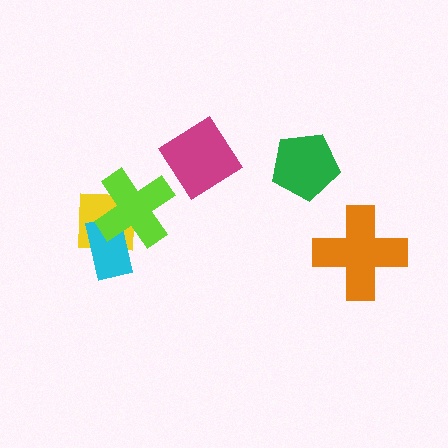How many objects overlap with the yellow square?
2 objects overlap with the yellow square.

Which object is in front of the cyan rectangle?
The lime cross is in front of the cyan rectangle.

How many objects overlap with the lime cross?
2 objects overlap with the lime cross.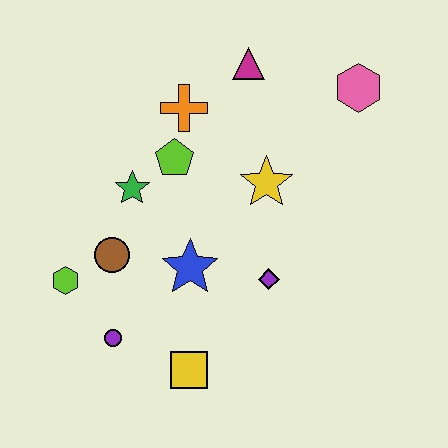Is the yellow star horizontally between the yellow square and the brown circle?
No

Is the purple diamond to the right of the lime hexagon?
Yes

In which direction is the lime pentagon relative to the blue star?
The lime pentagon is above the blue star.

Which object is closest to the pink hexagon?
The magenta triangle is closest to the pink hexagon.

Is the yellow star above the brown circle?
Yes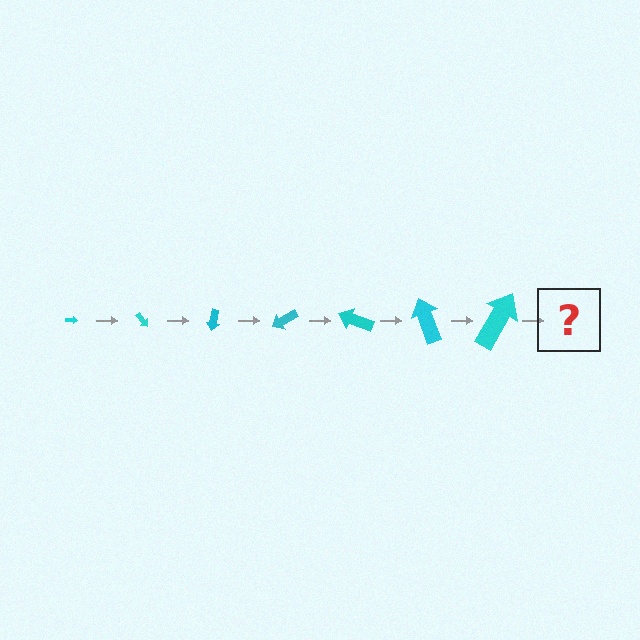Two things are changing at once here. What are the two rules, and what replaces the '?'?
The two rules are that the arrow grows larger each step and it rotates 50 degrees each step. The '?' should be an arrow, larger than the previous one and rotated 350 degrees from the start.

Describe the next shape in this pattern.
It should be an arrow, larger than the previous one and rotated 350 degrees from the start.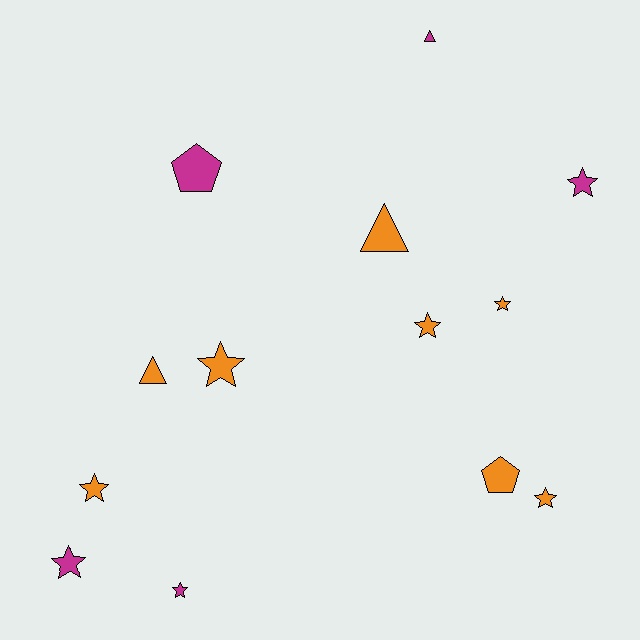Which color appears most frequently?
Orange, with 8 objects.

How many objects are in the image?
There are 13 objects.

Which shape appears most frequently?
Star, with 8 objects.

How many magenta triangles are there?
There is 1 magenta triangle.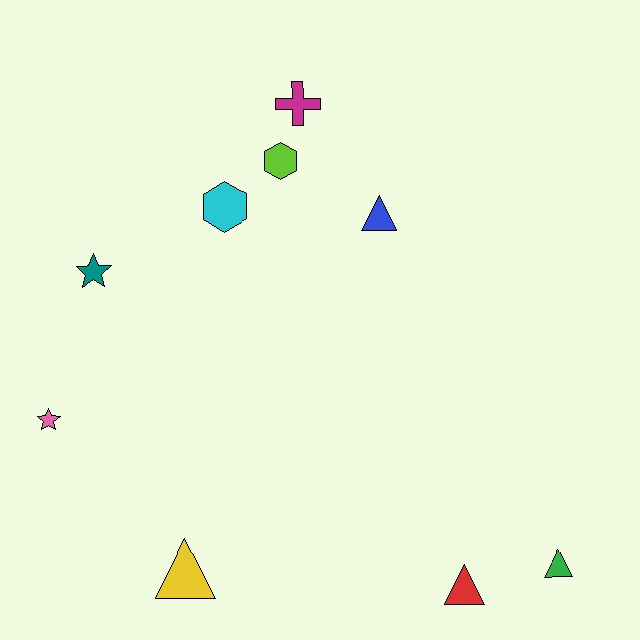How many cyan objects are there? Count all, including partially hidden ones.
There is 1 cyan object.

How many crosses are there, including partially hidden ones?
There is 1 cross.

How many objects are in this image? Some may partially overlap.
There are 9 objects.